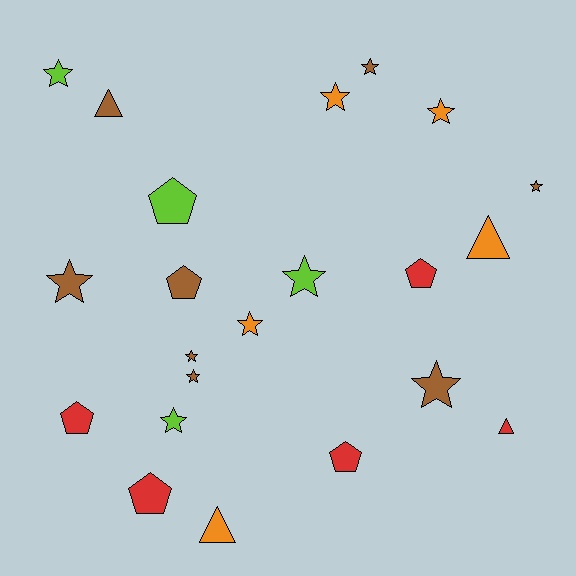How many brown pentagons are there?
There is 1 brown pentagon.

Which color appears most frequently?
Brown, with 8 objects.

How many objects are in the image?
There are 22 objects.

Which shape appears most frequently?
Star, with 12 objects.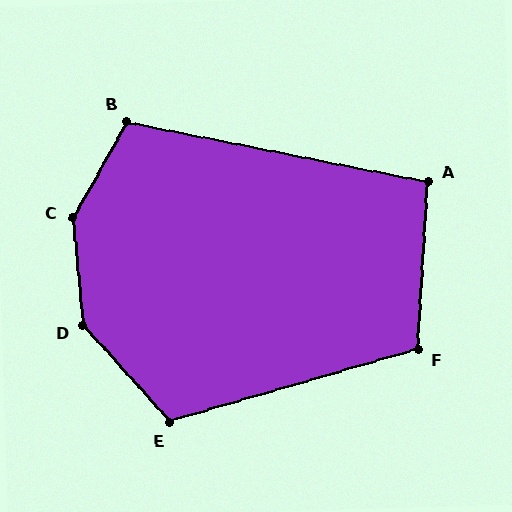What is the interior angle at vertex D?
Approximately 143 degrees (obtuse).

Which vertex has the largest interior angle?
C, at approximately 146 degrees.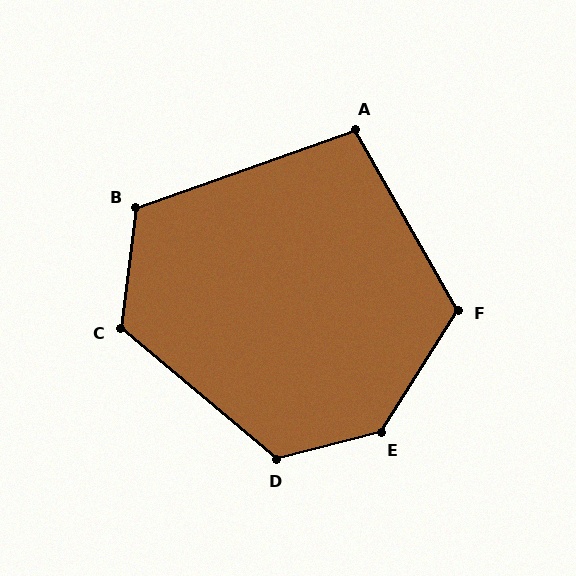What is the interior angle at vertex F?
Approximately 118 degrees (obtuse).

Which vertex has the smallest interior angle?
A, at approximately 100 degrees.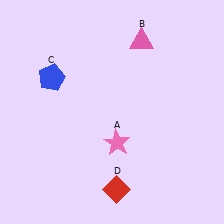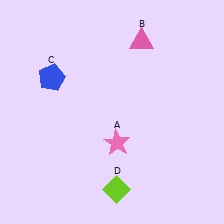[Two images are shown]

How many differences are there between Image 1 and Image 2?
There is 1 difference between the two images.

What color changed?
The diamond (D) changed from red in Image 1 to lime in Image 2.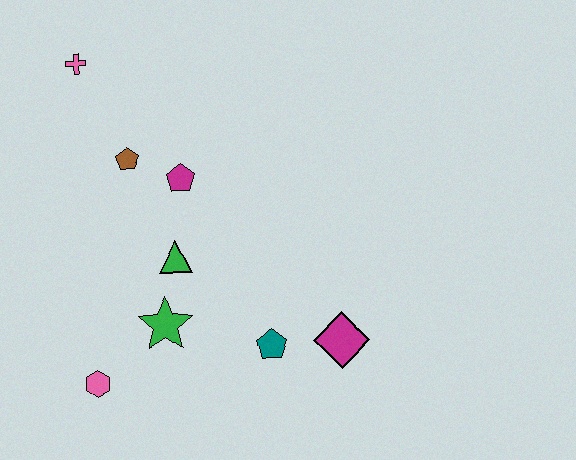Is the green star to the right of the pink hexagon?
Yes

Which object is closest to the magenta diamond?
The teal pentagon is closest to the magenta diamond.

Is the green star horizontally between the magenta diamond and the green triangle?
No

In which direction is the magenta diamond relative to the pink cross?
The magenta diamond is below the pink cross.